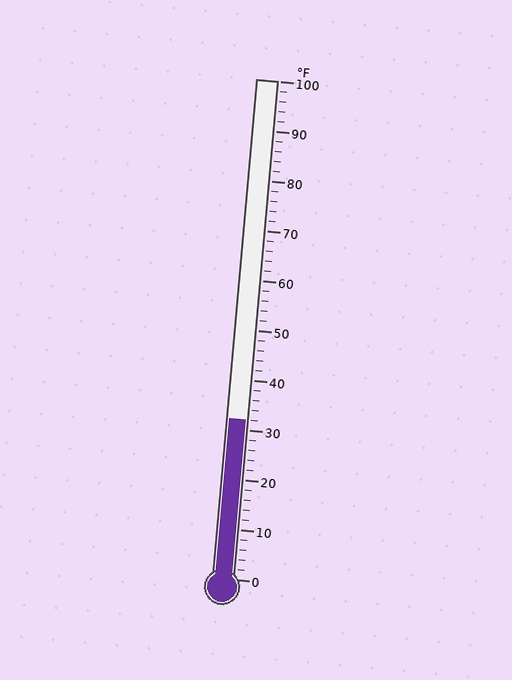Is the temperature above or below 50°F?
The temperature is below 50°F.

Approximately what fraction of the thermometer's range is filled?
The thermometer is filled to approximately 30% of its range.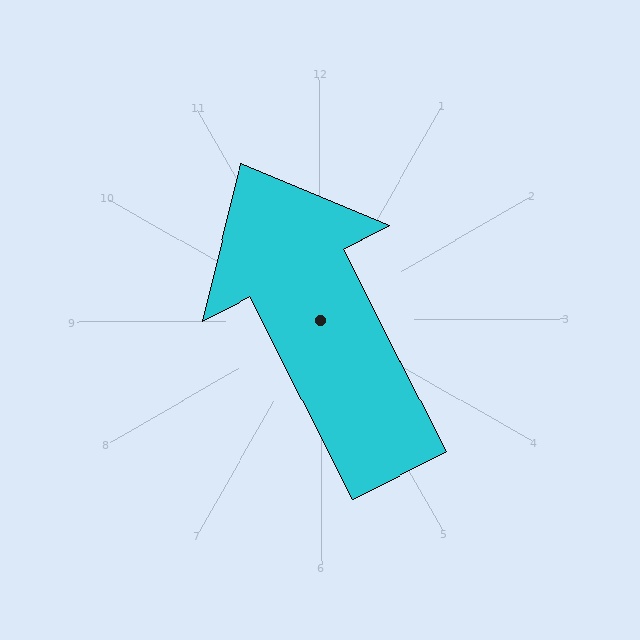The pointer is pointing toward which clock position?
Roughly 11 o'clock.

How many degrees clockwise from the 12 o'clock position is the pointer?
Approximately 333 degrees.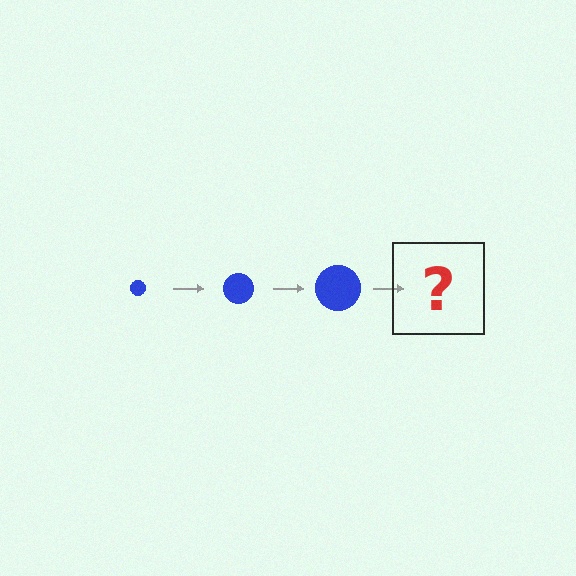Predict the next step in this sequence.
The next step is a blue circle, larger than the previous one.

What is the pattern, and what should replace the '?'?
The pattern is that the circle gets progressively larger each step. The '?' should be a blue circle, larger than the previous one.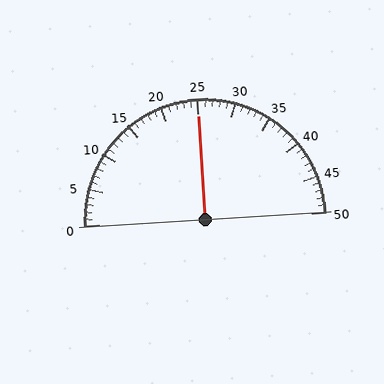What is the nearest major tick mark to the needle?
The nearest major tick mark is 25.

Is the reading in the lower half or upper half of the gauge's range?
The reading is in the upper half of the range (0 to 50).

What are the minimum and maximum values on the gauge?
The gauge ranges from 0 to 50.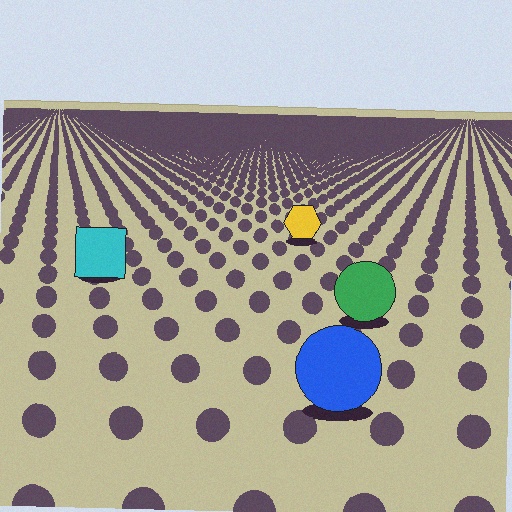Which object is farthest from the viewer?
The yellow hexagon is farthest from the viewer. It appears smaller and the ground texture around it is denser.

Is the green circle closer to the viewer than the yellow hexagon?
Yes. The green circle is closer — you can tell from the texture gradient: the ground texture is coarser near it.